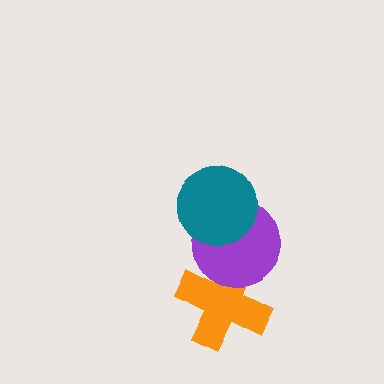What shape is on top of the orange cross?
The purple circle is on top of the orange cross.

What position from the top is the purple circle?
The purple circle is 2nd from the top.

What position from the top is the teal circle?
The teal circle is 1st from the top.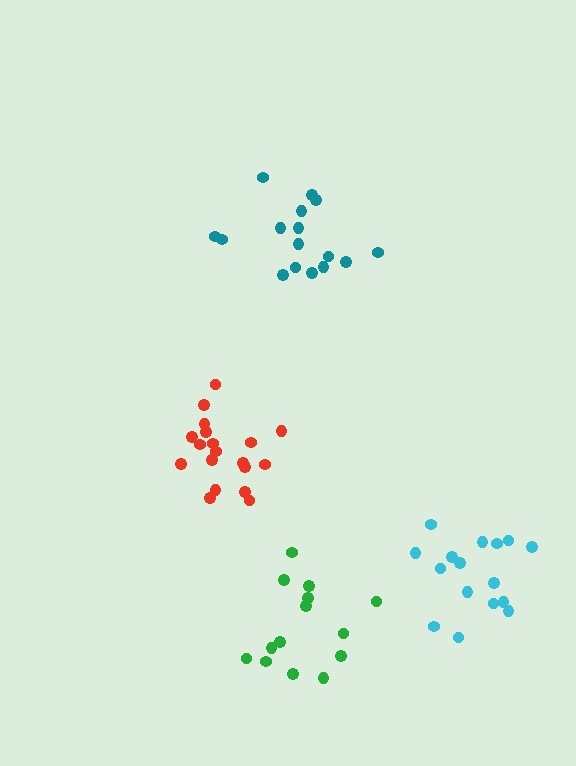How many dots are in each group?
Group 1: 16 dots, Group 2: 16 dots, Group 3: 14 dots, Group 4: 19 dots (65 total).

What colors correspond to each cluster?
The clusters are colored: teal, cyan, green, red.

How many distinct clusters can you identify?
There are 4 distinct clusters.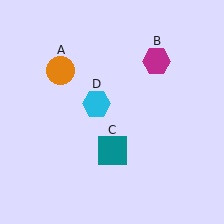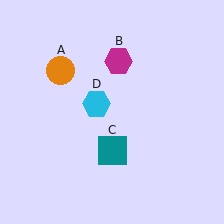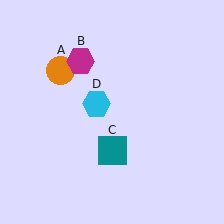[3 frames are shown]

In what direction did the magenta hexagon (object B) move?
The magenta hexagon (object B) moved left.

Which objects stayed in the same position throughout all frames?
Orange circle (object A) and teal square (object C) and cyan hexagon (object D) remained stationary.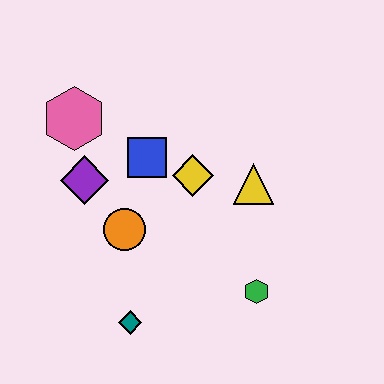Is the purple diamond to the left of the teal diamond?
Yes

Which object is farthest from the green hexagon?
The pink hexagon is farthest from the green hexagon.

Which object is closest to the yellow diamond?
The blue square is closest to the yellow diamond.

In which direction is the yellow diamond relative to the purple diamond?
The yellow diamond is to the right of the purple diamond.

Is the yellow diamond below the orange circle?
No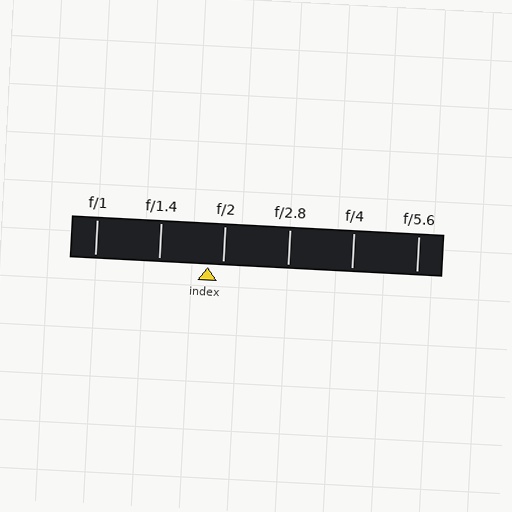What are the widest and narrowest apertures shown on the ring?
The widest aperture shown is f/1 and the narrowest is f/5.6.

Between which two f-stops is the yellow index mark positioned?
The index mark is between f/1.4 and f/2.